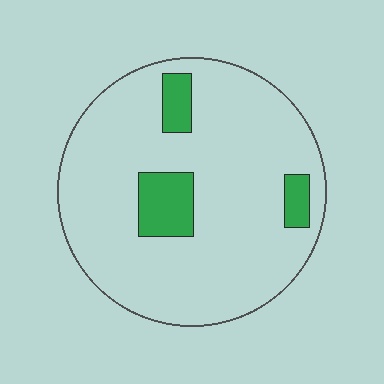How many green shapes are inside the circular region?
3.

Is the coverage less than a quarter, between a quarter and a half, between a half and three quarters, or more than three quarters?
Less than a quarter.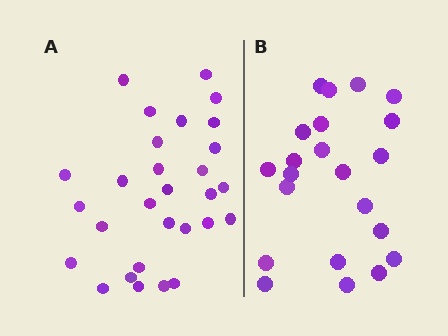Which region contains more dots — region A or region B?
Region A (the left region) has more dots.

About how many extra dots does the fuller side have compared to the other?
Region A has roughly 8 or so more dots than region B.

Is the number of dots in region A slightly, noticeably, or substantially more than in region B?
Region A has noticeably more, but not dramatically so. The ratio is roughly 1.3 to 1.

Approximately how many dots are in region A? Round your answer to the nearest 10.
About 30 dots. (The exact count is 29, which rounds to 30.)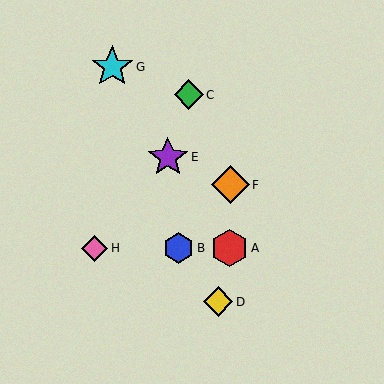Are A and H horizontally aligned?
Yes, both are at y≈248.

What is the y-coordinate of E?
Object E is at y≈157.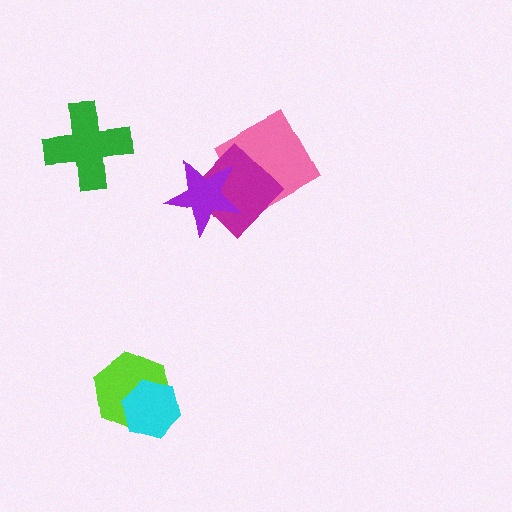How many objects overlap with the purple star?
1 object overlaps with the purple star.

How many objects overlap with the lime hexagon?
1 object overlaps with the lime hexagon.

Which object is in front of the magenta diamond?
The purple star is in front of the magenta diamond.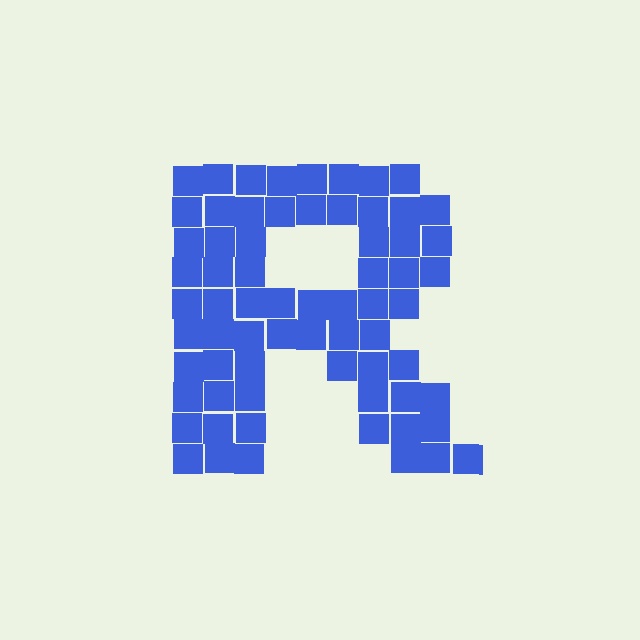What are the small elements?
The small elements are squares.